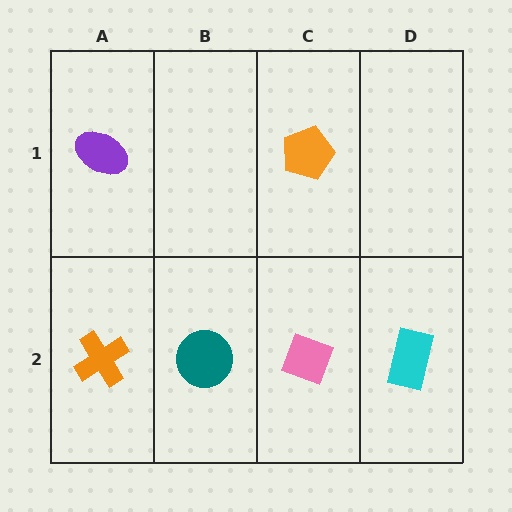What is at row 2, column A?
An orange cross.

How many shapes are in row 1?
2 shapes.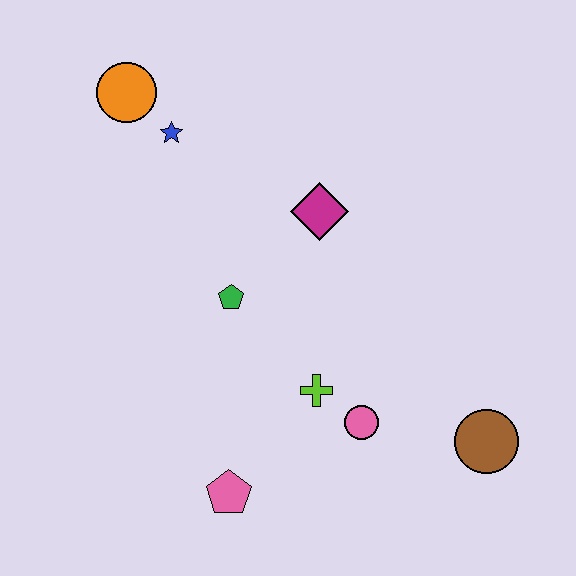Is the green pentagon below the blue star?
Yes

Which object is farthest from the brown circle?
The orange circle is farthest from the brown circle.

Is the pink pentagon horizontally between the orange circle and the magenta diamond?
Yes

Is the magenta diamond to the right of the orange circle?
Yes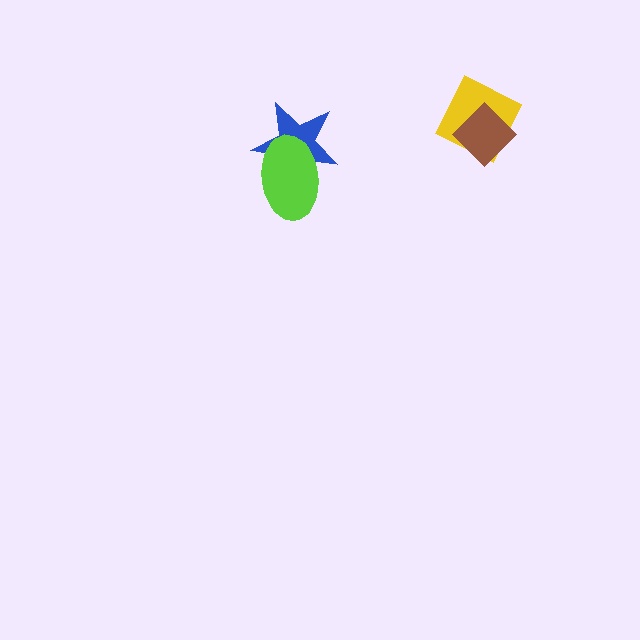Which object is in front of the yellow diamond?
The brown diamond is in front of the yellow diamond.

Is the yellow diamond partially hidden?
Yes, it is partially covered by another shape.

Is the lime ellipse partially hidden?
No, no other shape covers it.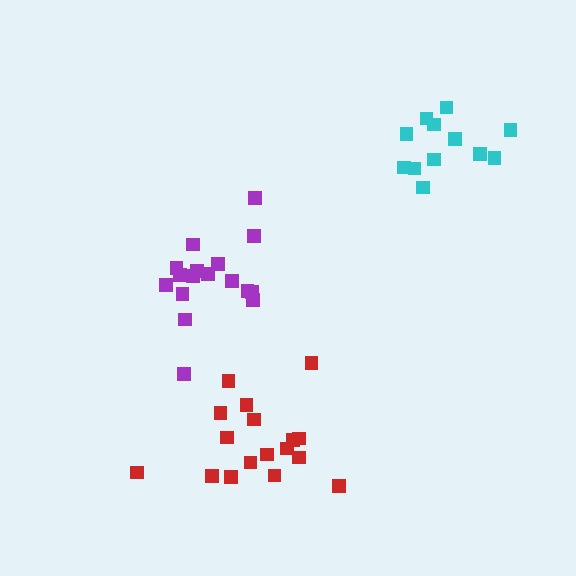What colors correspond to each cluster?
The clusters are colored: red, purple, cyan.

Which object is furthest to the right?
The cyan cluster is rightmost.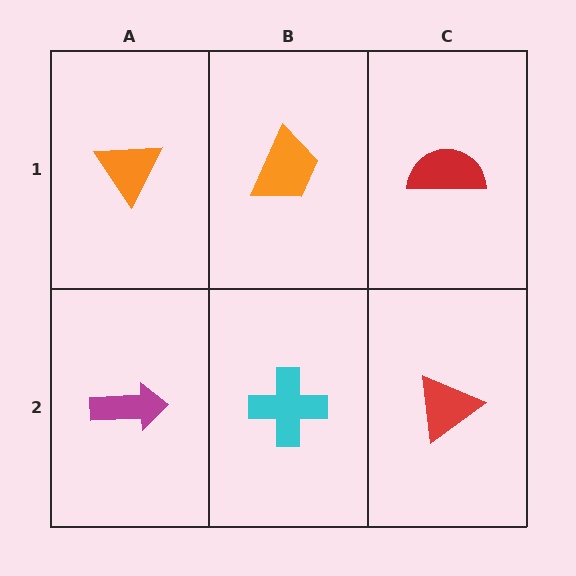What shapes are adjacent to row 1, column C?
A red triangle (row 2, column C), an orange trapezoid (row 1, column B).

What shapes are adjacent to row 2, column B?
An orange trapezoid (row 1, column B), a magenta arrow (row 2, column A), a red triangle (row 2, column C).